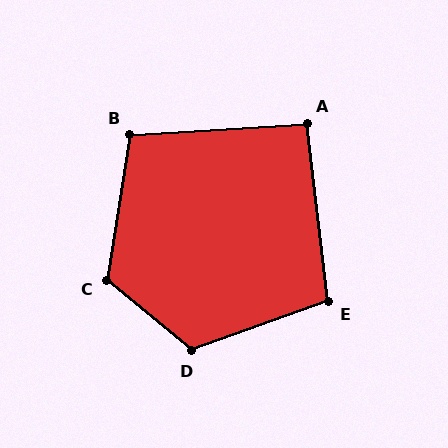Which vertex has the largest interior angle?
D, at approximately 121 degrees.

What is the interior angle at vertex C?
Approximately 120 degrees (obtuse).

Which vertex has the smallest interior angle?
A, at approximately 93 degrees.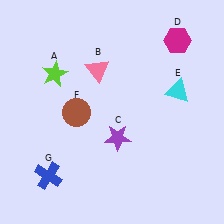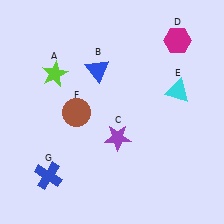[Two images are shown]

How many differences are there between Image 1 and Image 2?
There is 1 difference between the two images.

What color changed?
The triangle (B) changed from pink in Image 1 to blue in Image 2.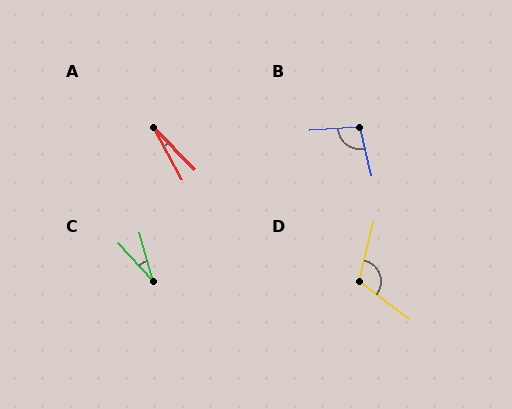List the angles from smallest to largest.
A (15°), C (28°), B (99°), D (112°).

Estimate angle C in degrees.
Approximately 28 degrees.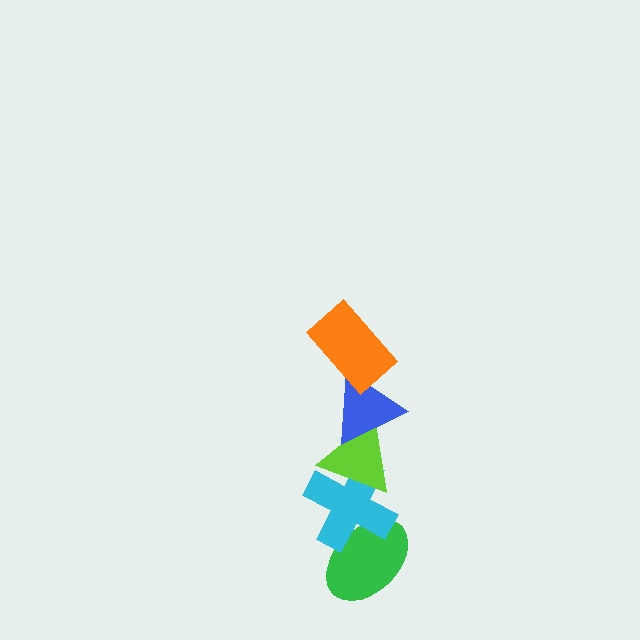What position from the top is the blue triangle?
The blue triangle is 2nd from the top.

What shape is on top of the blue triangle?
The orange rectangle is on top of the blue triangle.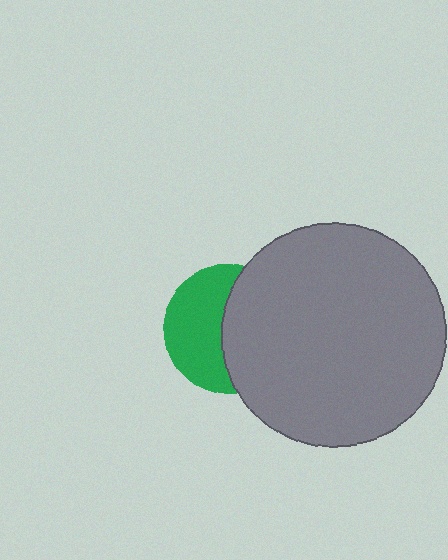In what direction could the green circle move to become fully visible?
The green circle could move left. That would shift it out from behind the gray circle entirely.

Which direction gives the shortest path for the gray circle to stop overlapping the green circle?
Moving right gives the shortest separation.